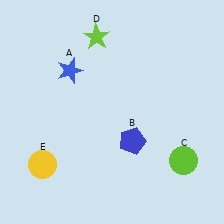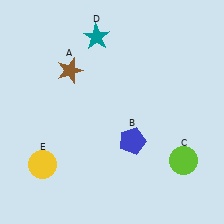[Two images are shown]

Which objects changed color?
A changed from blue to brown. D changed from lime to teal.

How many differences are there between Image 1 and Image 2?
There are 2 differences between the two images.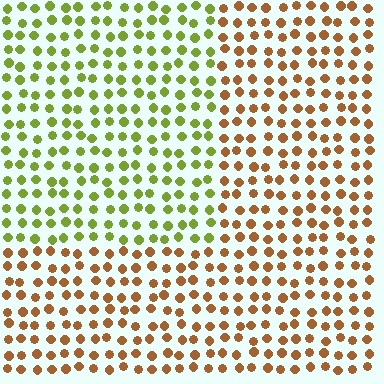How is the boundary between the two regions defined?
The boundary is defined purely by a slight shift in hue (about 57 degrees). Spacing, size, and orientation are identical on both sides.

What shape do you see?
I see a rectangle.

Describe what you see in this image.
The image is filled with small brown elements in a uniform arrangement. A rectangle-shaped region is visible where the elements are tinted to a slightly different hue, forming a subtle color boundary.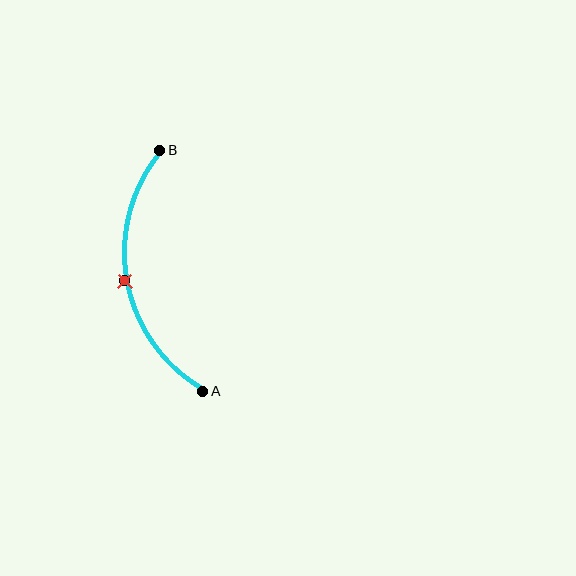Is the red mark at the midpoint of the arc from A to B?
Yes. The red mark lies on the arc at equal arc-length from both A and B — it is the arc midpoint.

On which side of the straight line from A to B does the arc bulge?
The arc bulges to the left of the straight line connecting A and B.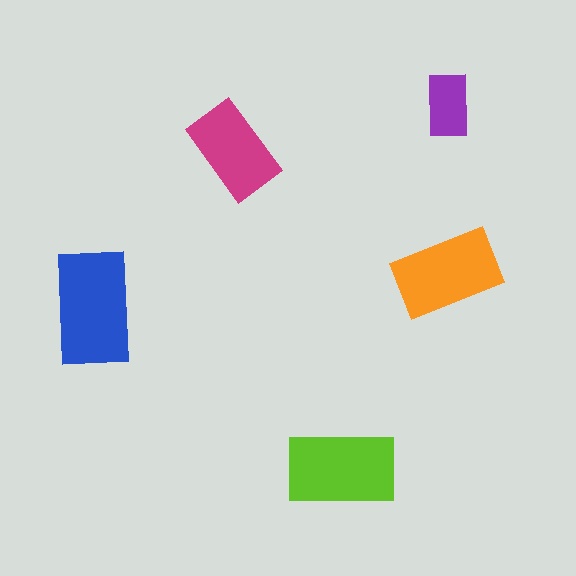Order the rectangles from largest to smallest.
the blue one, the lime one, the orange one, the magenta one, the purple one.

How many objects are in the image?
There are 5 objects in the image.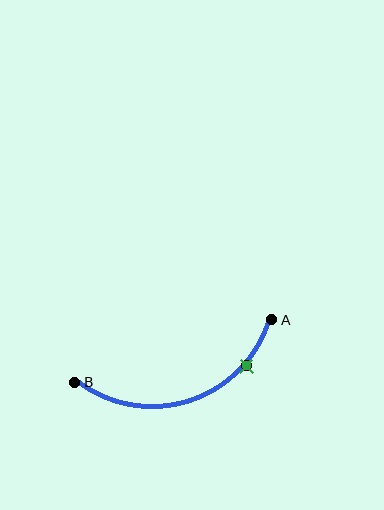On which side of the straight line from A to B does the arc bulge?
The arc bulges below the straight line connecting A and B.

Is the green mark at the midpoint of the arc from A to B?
No. The green mark lies on the arc but is closer to endpoint A. The arc midpoint would be at the point on the curve equidistant along the arc from both A and B.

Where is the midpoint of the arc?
The arc midpoint is the point on the curve farthest from the straight line joining A and B. It sits below that line.